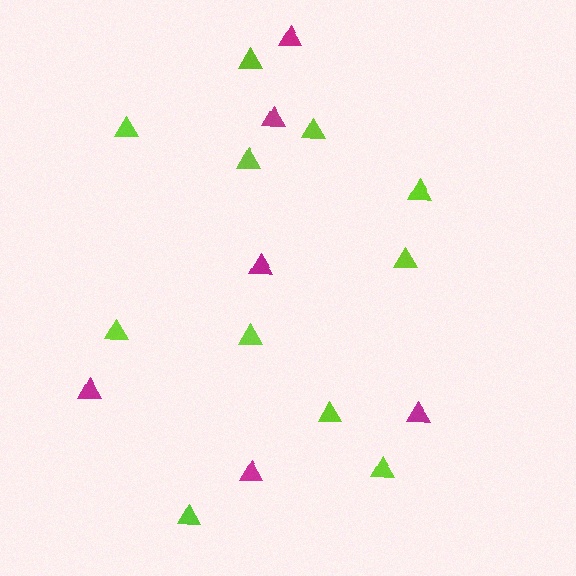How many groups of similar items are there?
There are 2 groups: one group of lime triangles (11) and one group of magenta triangles (6).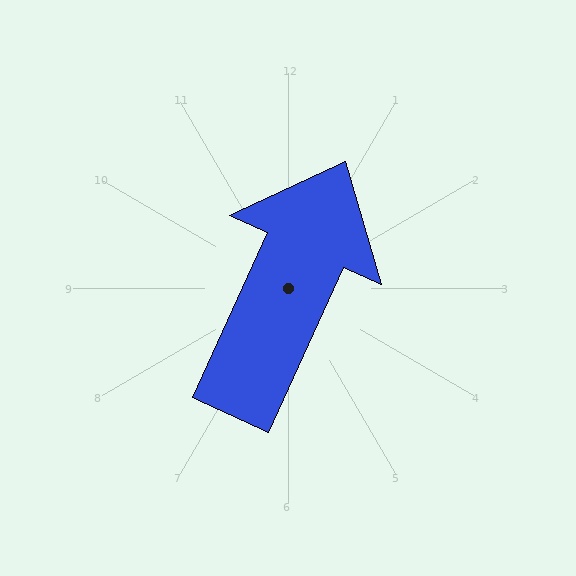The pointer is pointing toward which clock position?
Roughly 1 o'clock.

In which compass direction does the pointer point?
Northeast.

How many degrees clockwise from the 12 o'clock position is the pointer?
Approximately 24 degrees.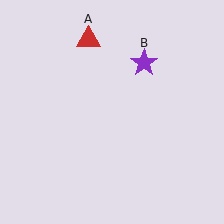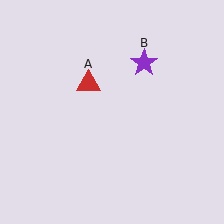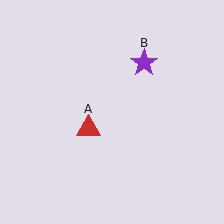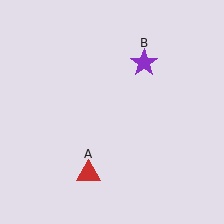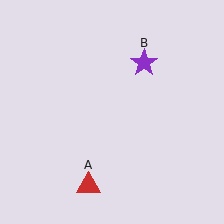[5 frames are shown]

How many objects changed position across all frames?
1 object changed position: red triangle (object A).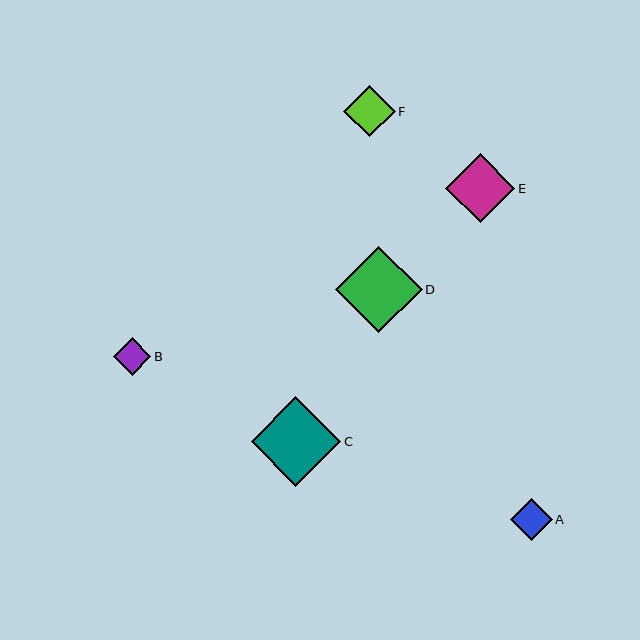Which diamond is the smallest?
Diamond B is the smallest with a size of approximately 37 pixels.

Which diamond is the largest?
Diamond C is the largest with a size of approximately 89 pixels.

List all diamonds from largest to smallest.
From largest to smallest: C, D, E, F, A, B.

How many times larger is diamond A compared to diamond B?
Diamond A is approximately 1.1 times the size of diamond B.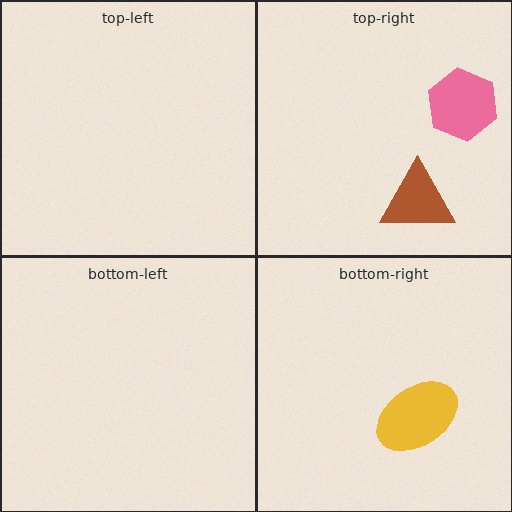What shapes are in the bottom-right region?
The yellow ellipse.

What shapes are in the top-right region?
The brown triangle, the pink hexagon.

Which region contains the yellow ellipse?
The bottom-right region.